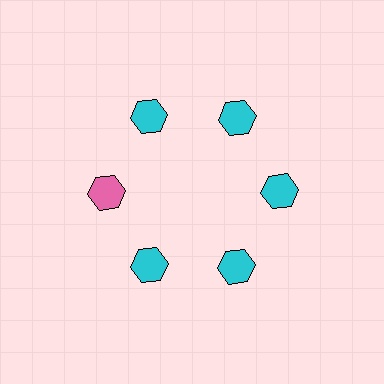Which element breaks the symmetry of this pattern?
The pink hexagon at roughly the 9 o'clock position breaks the symmetry. All other shapes are cyan hexagons.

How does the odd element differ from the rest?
It has a different color: pink instead of cyan.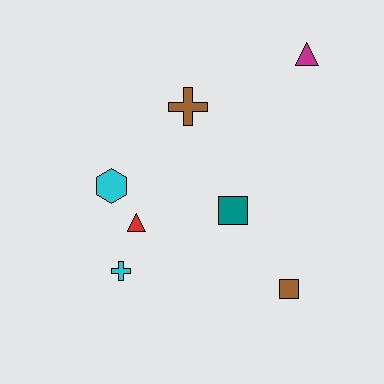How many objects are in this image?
There are 7 objects.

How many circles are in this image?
There are no circles.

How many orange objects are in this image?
There are no orange objects.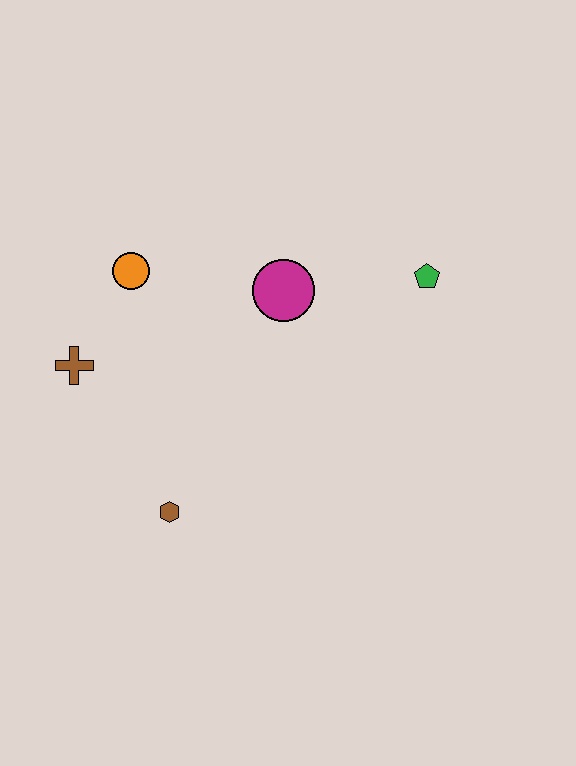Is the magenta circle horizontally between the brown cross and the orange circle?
No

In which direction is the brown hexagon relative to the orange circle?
The brown hexagon is below the orange circle.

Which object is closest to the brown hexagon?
The brown cross is closest to the brown hexagon.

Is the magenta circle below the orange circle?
Yes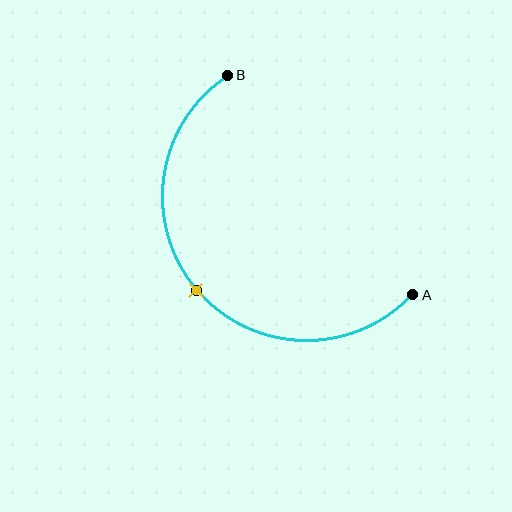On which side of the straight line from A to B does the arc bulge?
The arc bulges below and to the left of the straight line connecting A and B.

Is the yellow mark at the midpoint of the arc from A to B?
Yes. The yellow mark lies on the arc at equal arc-length from both A and B — it is the arc midpoint.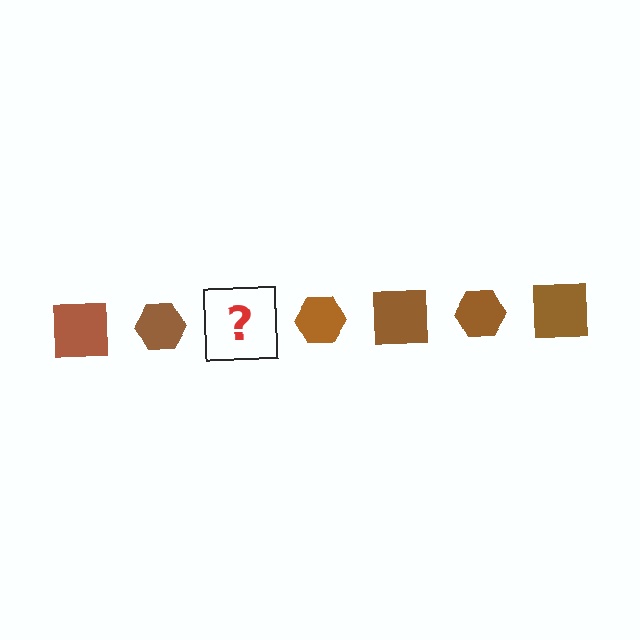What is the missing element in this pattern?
The missing element is a brown square.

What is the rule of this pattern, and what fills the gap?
The rule is that the pattern cycles through square, hexagon shapes in brown. The gap should be filled with a brown square.